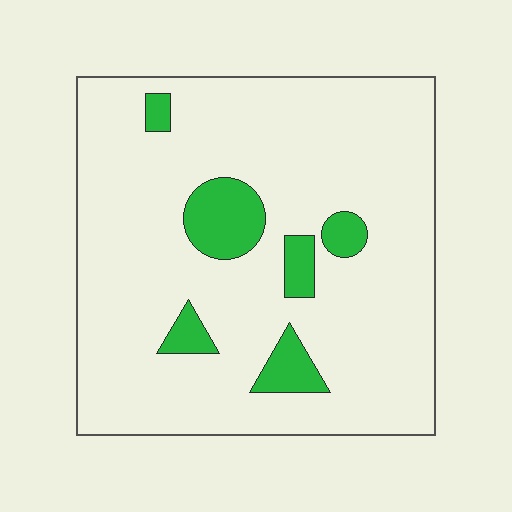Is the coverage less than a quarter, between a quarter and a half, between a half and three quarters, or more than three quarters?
Less than a quarter.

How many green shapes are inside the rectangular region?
6.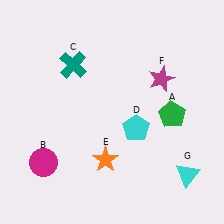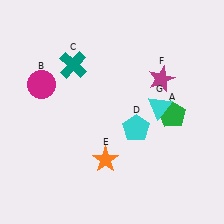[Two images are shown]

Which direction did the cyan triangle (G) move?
The cyan triangle (G) moved up.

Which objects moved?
The objects that moved are: the magenta circle (B), the cyan triangle (G).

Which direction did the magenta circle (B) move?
The magenta circle (B) moved up.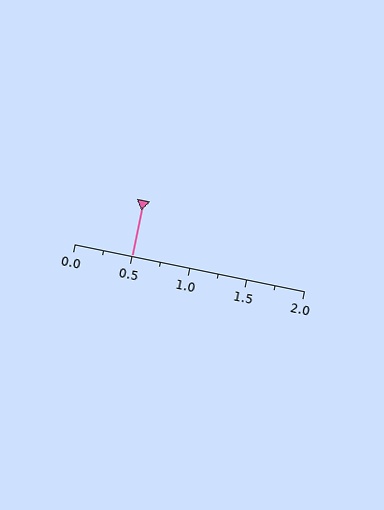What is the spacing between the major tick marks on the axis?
The major ticks are spaced 0.5 apart.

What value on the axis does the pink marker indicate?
The marker indicates approximately 0.5.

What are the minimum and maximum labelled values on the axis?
The axis runs from 0.0 to 2.0.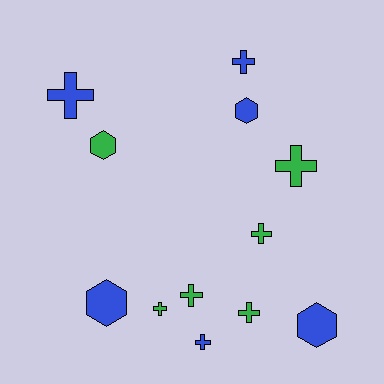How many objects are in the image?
There are 12 objects.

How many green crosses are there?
There are 5 green crosses.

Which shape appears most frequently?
Cross, with 8 objects.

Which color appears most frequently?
Green, with 6 objects.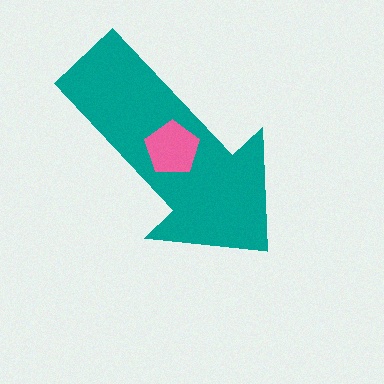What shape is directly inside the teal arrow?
The pink pentagon.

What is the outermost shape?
The teal arrow.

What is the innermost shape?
The pink pentagon.